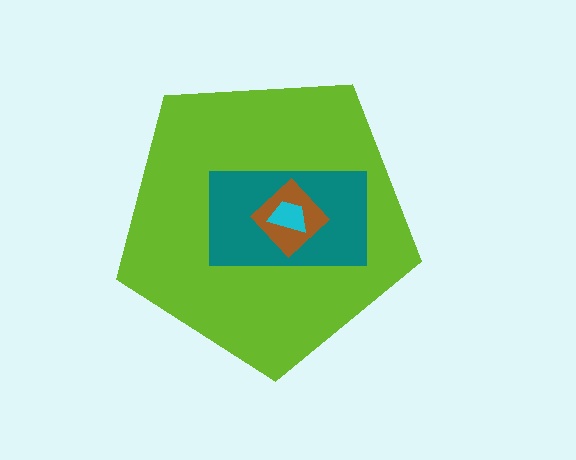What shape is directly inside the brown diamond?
The cyan trapezoid.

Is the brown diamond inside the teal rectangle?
Yes.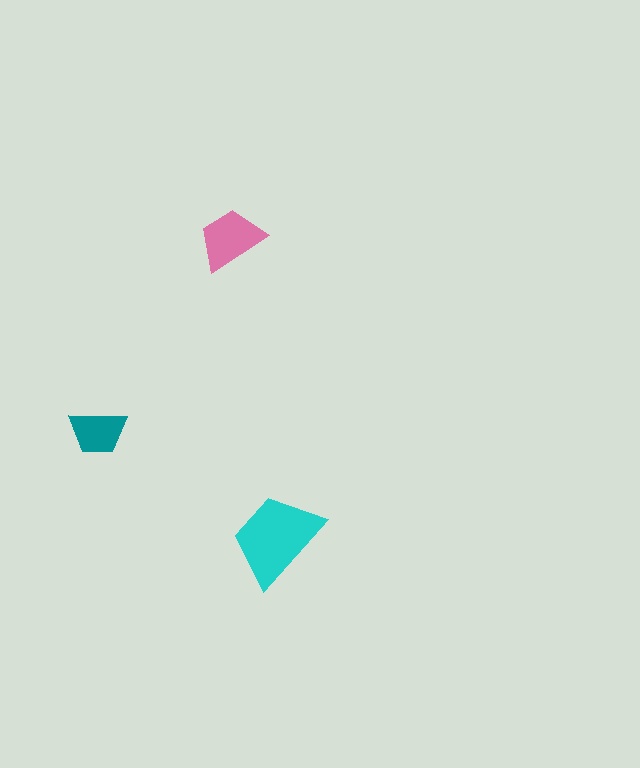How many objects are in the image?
There are 3 objects in the image.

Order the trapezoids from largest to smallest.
the cyan one, the pink one, the teal one.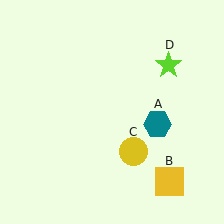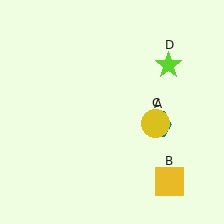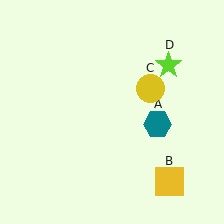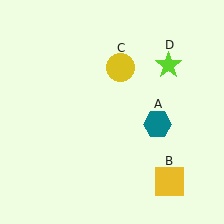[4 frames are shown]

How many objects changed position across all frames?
1 object changed position: yellow circle (object C).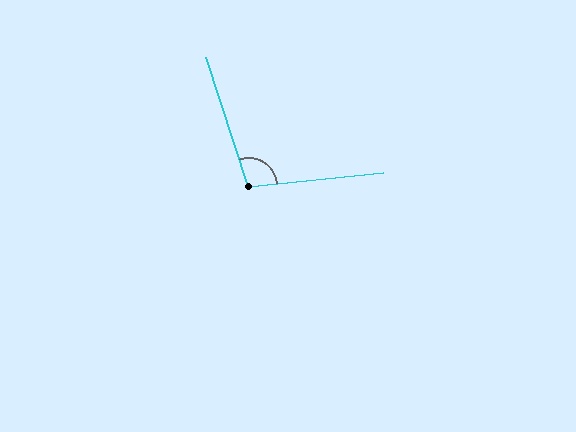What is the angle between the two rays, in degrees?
Approximately 102 degrees.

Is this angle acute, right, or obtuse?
It is obtuse.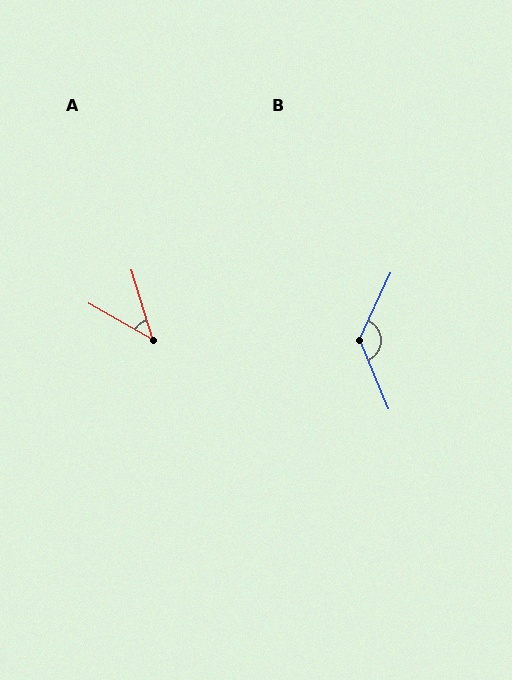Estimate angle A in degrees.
Approximately 44 degrees.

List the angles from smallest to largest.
A (44°), B (132°).